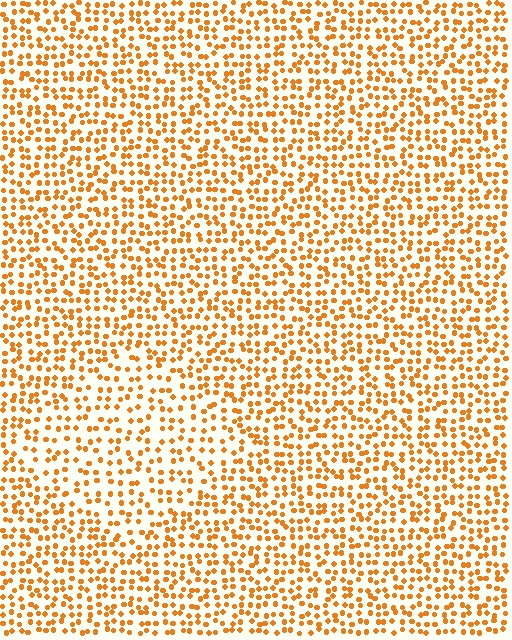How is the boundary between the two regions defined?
The boundary is defined by a change in element density (approximately 1.5x ratio). All elements are the same color, size, and shape.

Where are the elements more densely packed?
The elements are more densely packed outside the diamond boundary.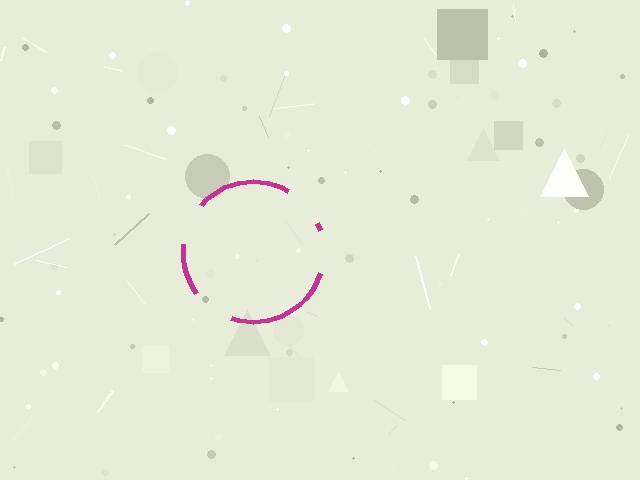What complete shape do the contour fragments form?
The contour fragments form a circle.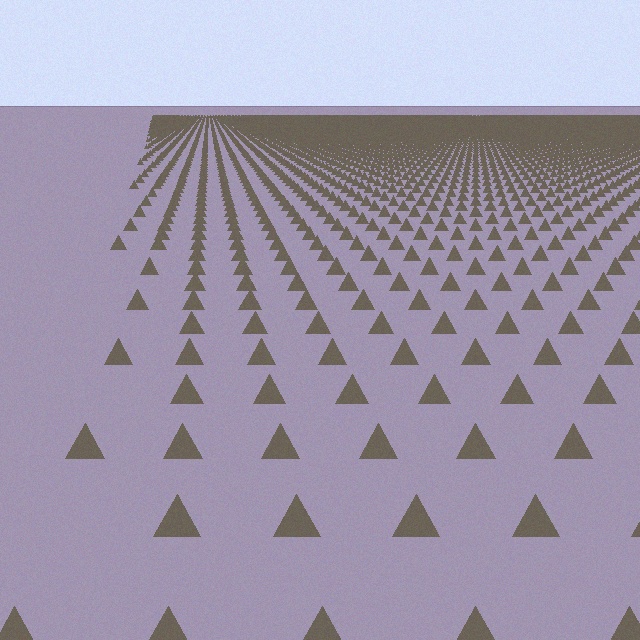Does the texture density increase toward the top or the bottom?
Density increases toward the top.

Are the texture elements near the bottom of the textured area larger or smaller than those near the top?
Larger. Near the bottom, elements are closer to the viewer and appear at a bigger on-screen size.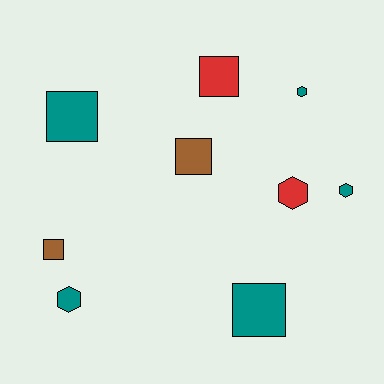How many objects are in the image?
There are 9 objects.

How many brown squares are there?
There are 2 brown squares.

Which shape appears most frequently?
Square, with 5 objects.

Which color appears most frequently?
Teal, with 5 objects.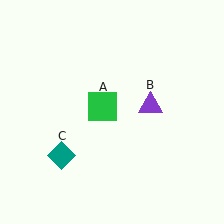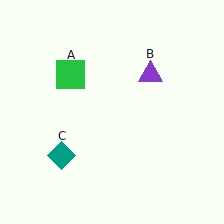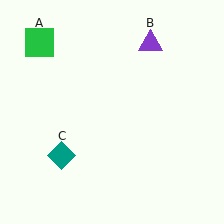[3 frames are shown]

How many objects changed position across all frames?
2 objects changed position: green square (object A), purple triangle (object B).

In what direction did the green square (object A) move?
The green square (object A) moved up and to the left.